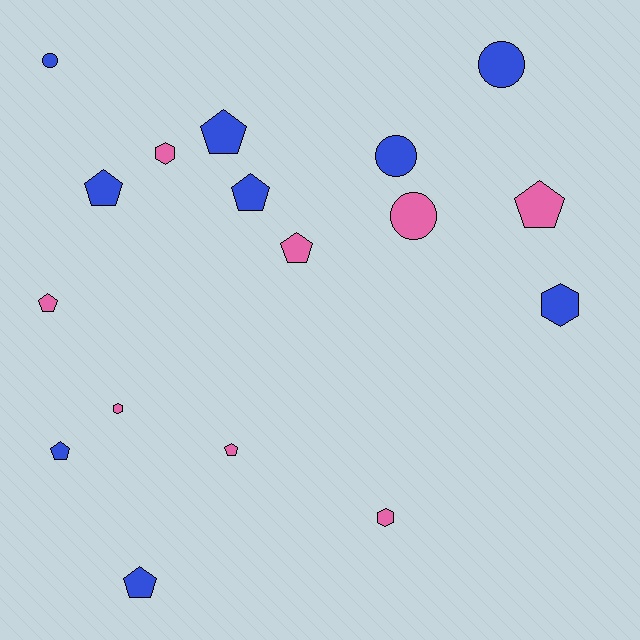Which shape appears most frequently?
Pentagon, with 9 objects.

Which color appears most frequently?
Blue, with 9 objects.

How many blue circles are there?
There are 3 blue circles.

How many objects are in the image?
There are 17 objects.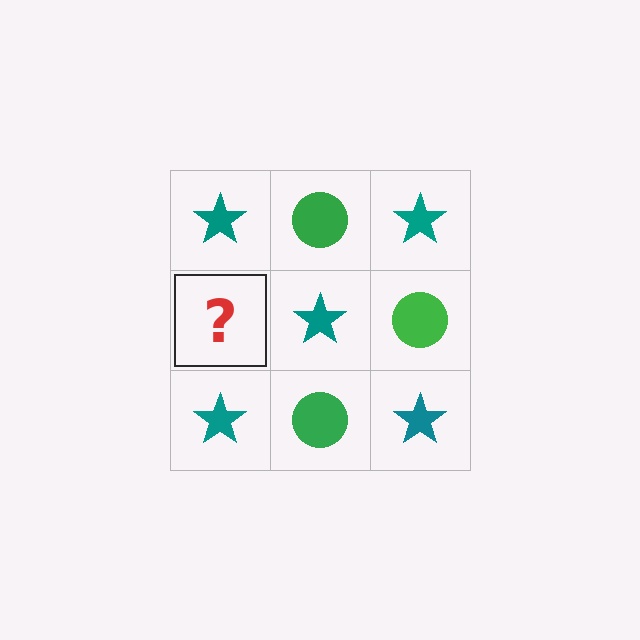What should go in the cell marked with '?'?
The missing cell should contain a green circle.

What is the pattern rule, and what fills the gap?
The rule is that it alternates teal star and green circle in a checkerboard pattern. The gap should be filled with a green circle.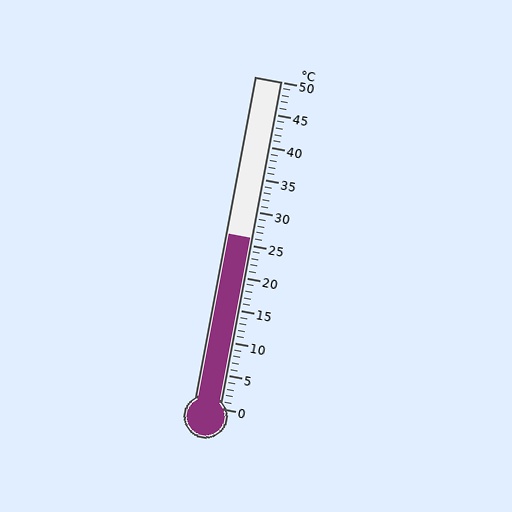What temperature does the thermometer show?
The thermometer shows approximately 26°C.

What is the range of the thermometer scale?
The thermometer scale ranges from 0°C to 50°C.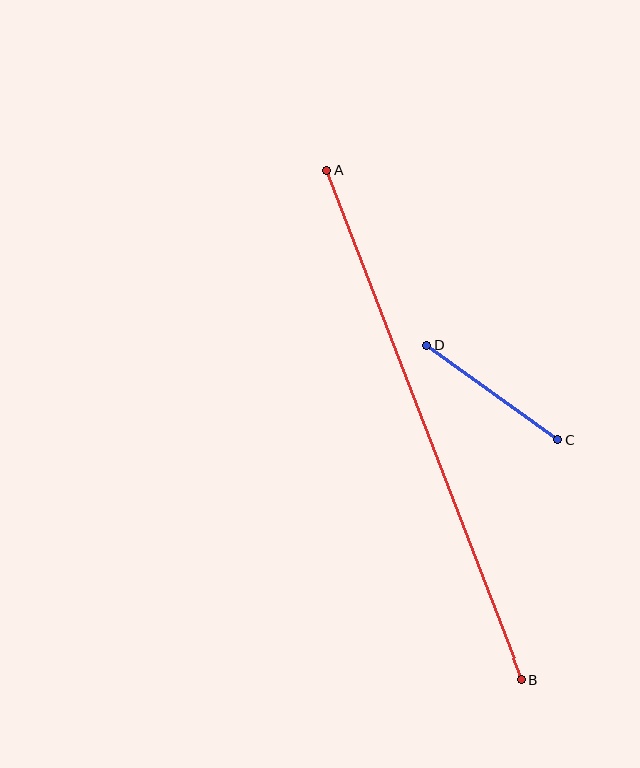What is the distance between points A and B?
The distance is approximately 546 pixels.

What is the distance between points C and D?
The distance is approximately 162 pixels.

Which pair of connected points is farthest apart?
Points A and B are farthest apart.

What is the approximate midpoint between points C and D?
The midpoint is at approximately (492, 393) pixels.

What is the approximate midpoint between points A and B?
The midpoint is at approximately (425, 425) pixels.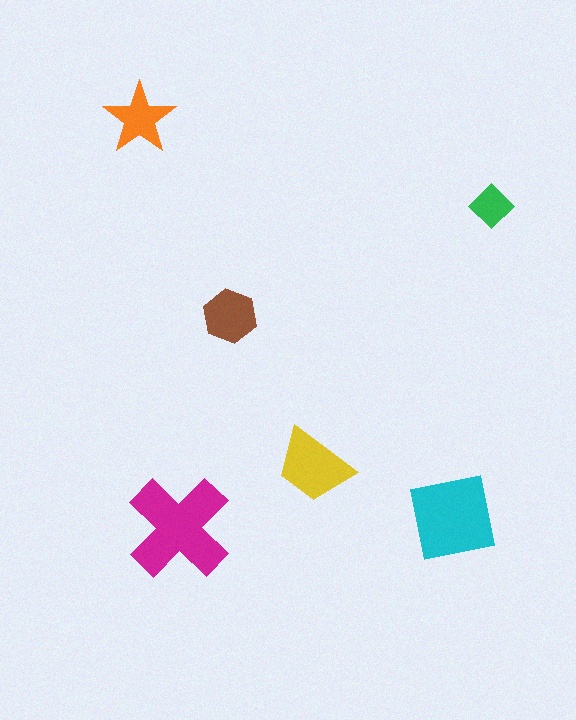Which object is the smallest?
The green diamond.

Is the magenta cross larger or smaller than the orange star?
Larger.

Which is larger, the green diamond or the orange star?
The orange star.